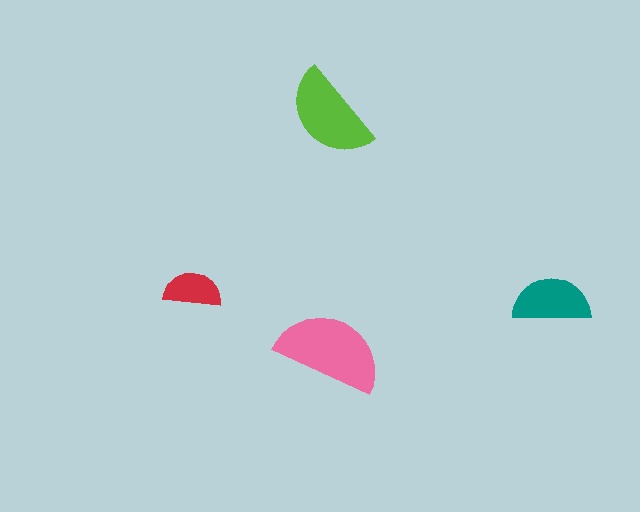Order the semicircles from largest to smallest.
the pink one, the lime one, the teal one, the red one.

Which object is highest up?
The lime semicircle is topmost.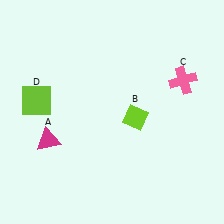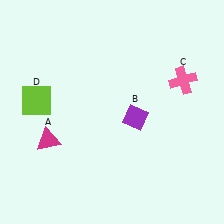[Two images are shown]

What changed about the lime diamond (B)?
In Image 1, B is lime. In Image 2, it changed to purple.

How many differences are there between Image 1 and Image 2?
There is 1 difference between the two images.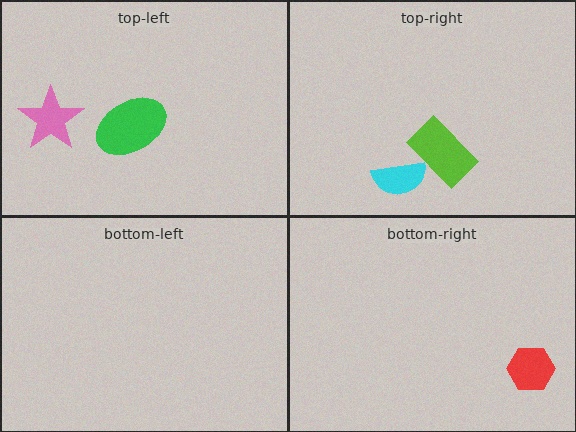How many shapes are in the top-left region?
2.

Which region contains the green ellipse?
The top-left region.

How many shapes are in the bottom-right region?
1.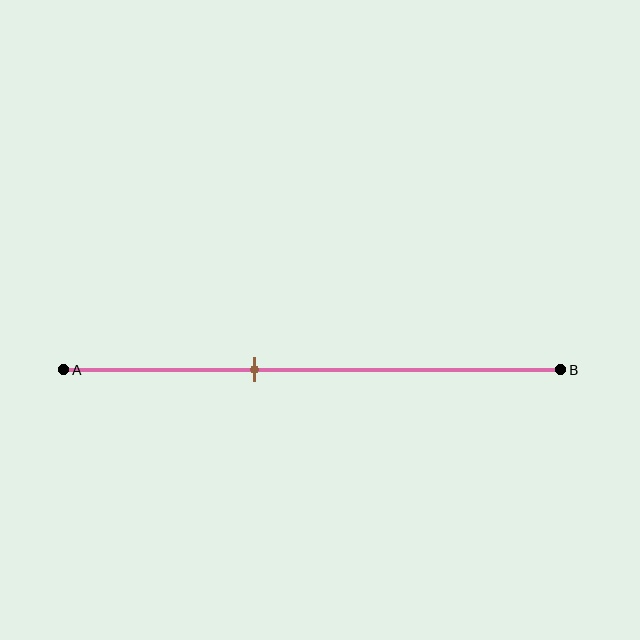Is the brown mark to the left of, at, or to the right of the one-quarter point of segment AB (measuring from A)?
The brown mark is to the right of the one-quarter point of segment AB.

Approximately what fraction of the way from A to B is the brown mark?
The brown mark is approximately 40% of the way from A to B.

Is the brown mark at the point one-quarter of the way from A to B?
No, the mark is at about 40% from A, not at the 25% one-quarter point.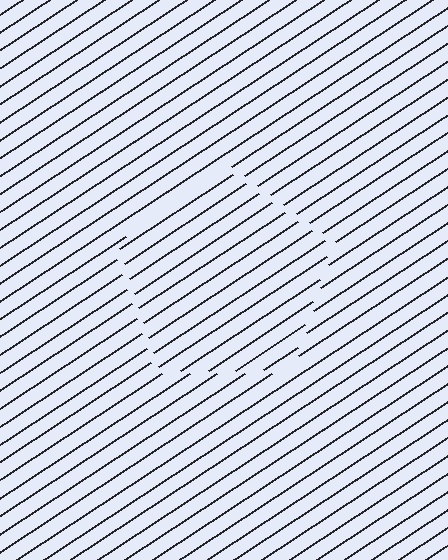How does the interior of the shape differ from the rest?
The interior of the shape contains the same grating, shifted by half a period — the contour is defined by the phase discontinuity where line-ends from the inner and outer gratings abut.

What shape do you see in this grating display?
An illusory pentagon. The interior of the shape contains the same grating, shifted by half a period — the contour is defined by the phase discontinuity where line-ends from the inner and outer gratings abut.